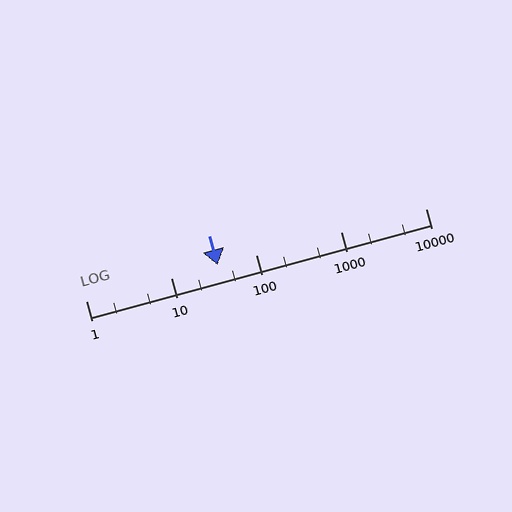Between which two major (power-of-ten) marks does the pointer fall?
The pointer is between 10 and 100.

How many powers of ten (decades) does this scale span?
The scale spans 4 decades, from 1 to 10000.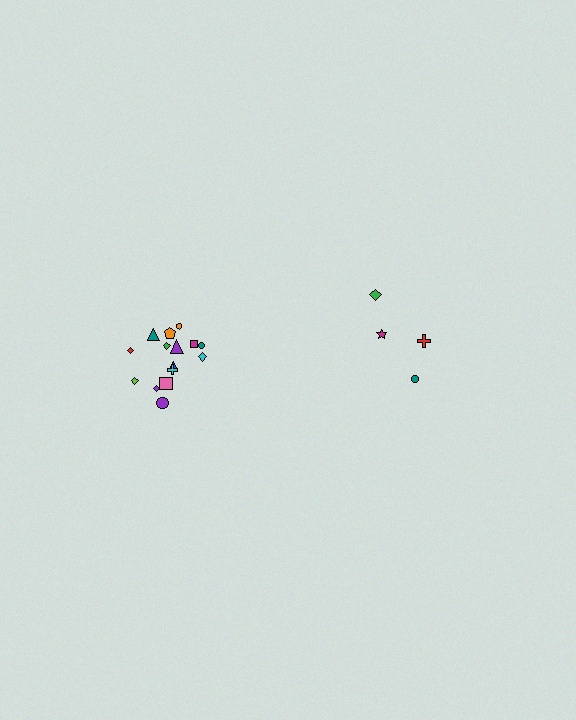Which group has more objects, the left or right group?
The left group.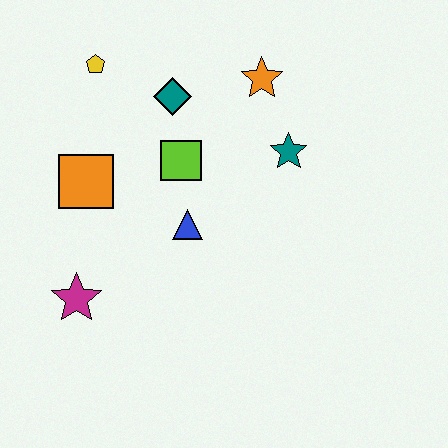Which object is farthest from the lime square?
The magenta star is farthest from the lime square.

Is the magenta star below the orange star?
Yes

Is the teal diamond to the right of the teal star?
No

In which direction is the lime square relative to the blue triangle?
The lime square is above the blue triangle.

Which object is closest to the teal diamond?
The lime square is closest to the teal diamond.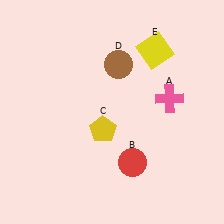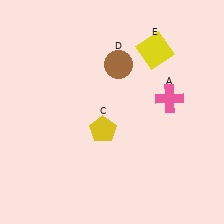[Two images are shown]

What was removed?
The red circle (B) was removed in Image 2.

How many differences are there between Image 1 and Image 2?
There is 1 difference between the two images.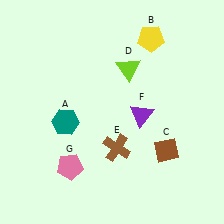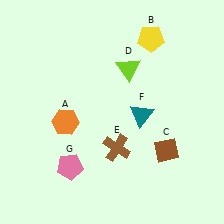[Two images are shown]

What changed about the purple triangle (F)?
In Image 1, F is purple. In Image 2, it changed to teal.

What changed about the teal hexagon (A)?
In Image 1, A is teal. In Image 2, it changed to orange.